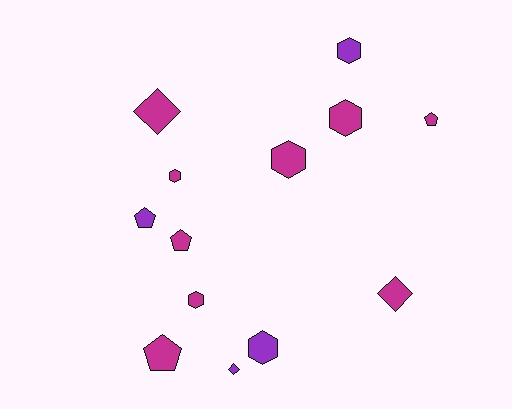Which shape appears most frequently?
Hexagon, with 6 objects.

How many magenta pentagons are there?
There are 3 magenta pentagons.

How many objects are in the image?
There are 13 objects.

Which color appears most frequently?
Magenta, with 9 objects.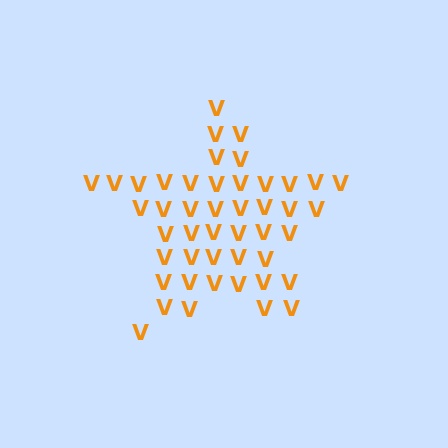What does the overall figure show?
The overall figure shows a star.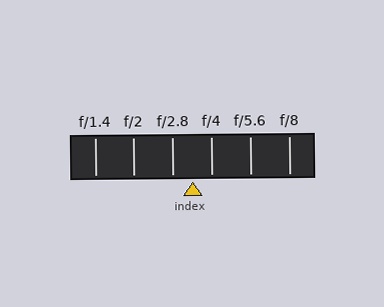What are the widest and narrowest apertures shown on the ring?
The widest aperture shown is f/1.4 and the narrowest is f/8.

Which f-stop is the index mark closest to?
The index mark is closest to f/4.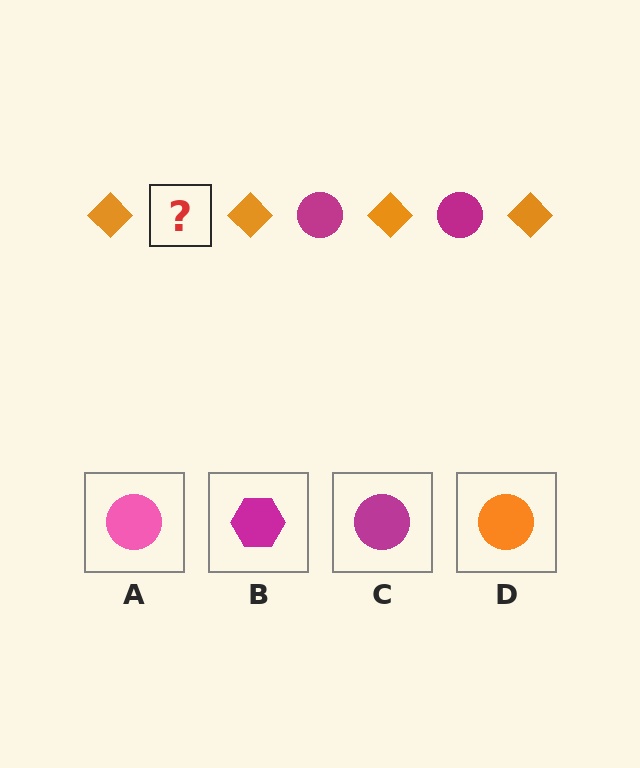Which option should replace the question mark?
Option C.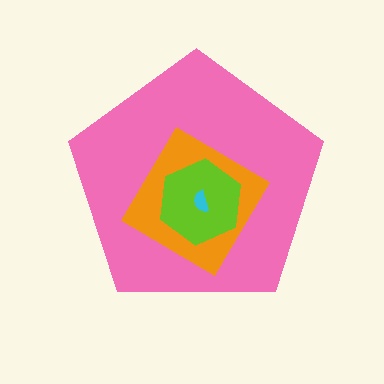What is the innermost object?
The cyan semicircle.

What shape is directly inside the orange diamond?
The lime hexagon.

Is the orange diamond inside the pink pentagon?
Yes.